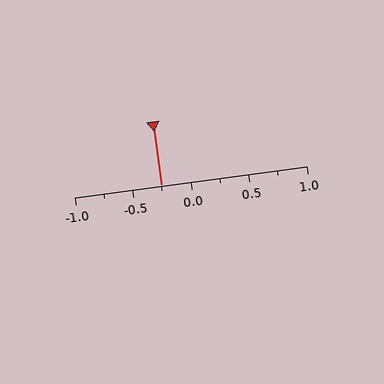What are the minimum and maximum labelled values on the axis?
The axis runs from -1.0 to 1.0.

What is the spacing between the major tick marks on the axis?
The major ticks are spaced 0.5 apart.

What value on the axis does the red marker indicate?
The marker indicates approximately -0.25.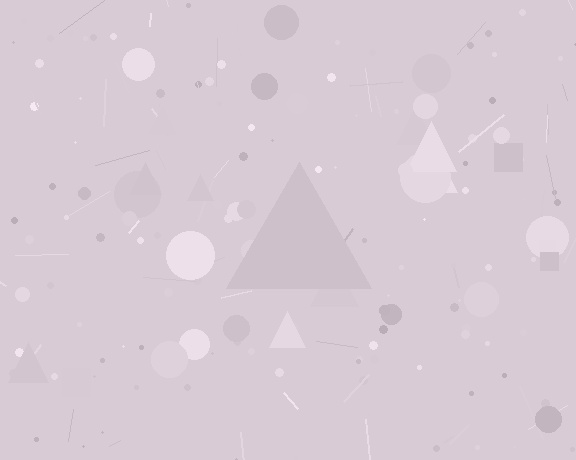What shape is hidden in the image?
A triangle is hidden in the image.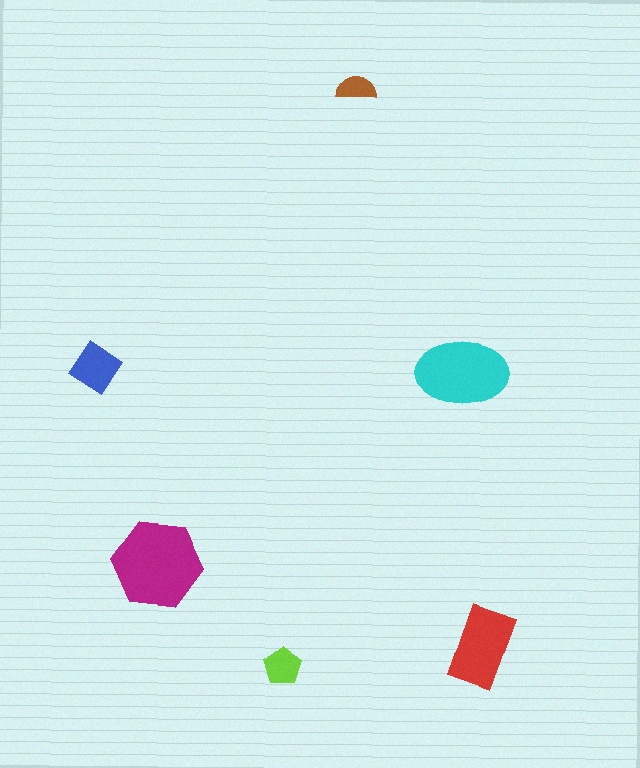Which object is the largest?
The magenta hexagon.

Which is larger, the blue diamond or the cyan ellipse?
The cyan ellipse.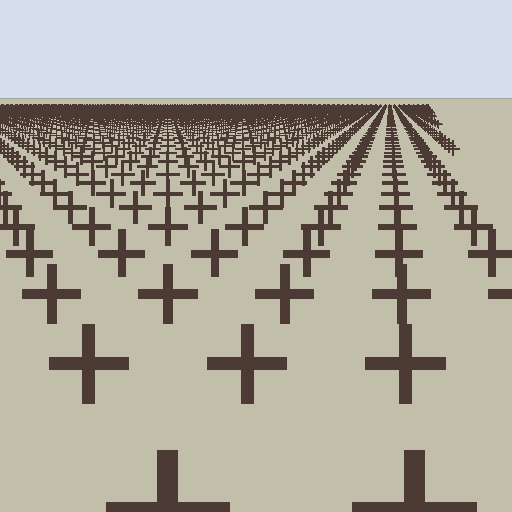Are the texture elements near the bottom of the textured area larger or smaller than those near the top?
Larger. Near the bottom, elements are closer to the viewer and appear at a bigger on-screen size.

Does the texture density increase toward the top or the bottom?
Density increases toward the top.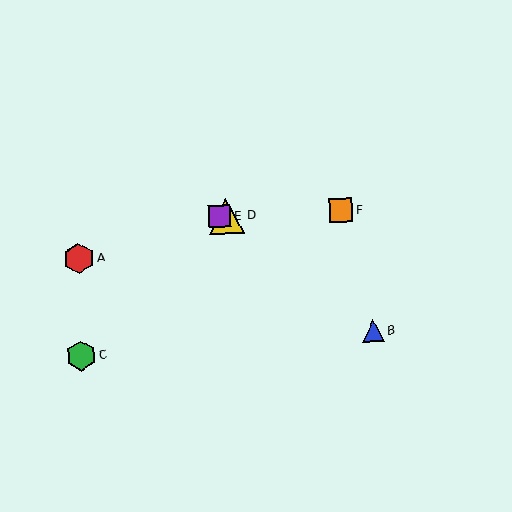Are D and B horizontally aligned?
No, D is at y≈216 and B is at y≈331.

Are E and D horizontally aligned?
Yes, both are at y≈216.